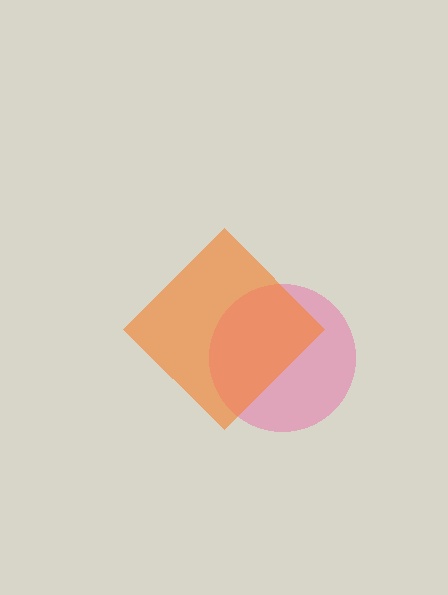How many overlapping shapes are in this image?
There are 2 overlapping shapes in the image.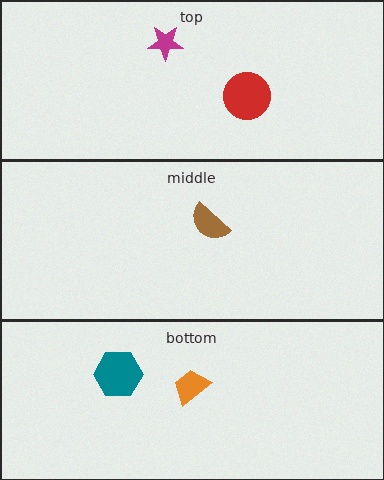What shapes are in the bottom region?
The teal hexagon, the orange trapezoid.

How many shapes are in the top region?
2.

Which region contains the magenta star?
The top region.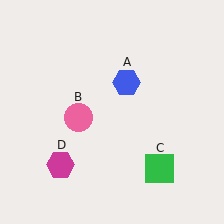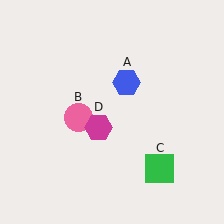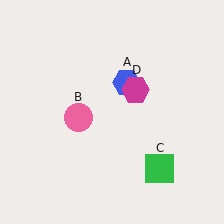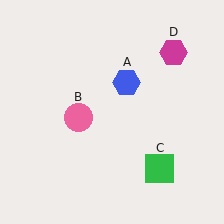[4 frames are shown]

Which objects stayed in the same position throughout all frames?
Blue hexagon (object A) and pink circle (object B) and green square (object C) remained stationary.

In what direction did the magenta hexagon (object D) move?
The magenta hexagon (object D) moved up and to the right.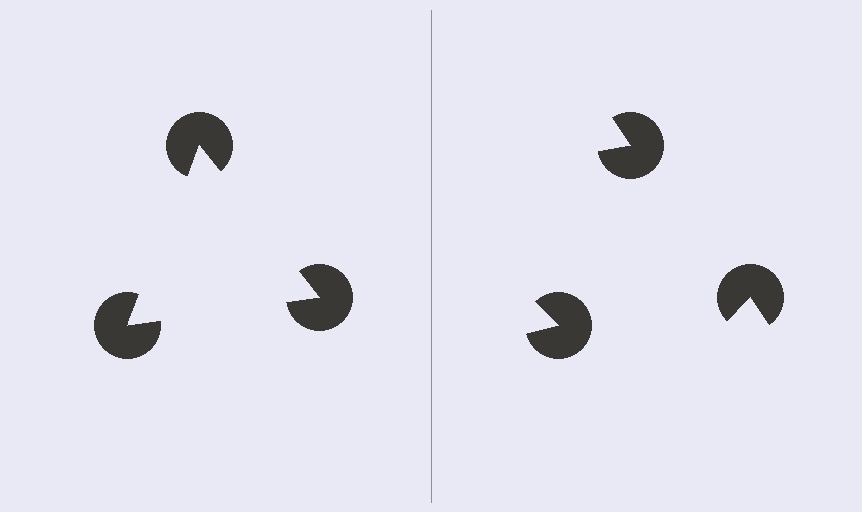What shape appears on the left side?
An illusory triangle.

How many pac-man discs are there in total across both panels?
6 — 3 on each side.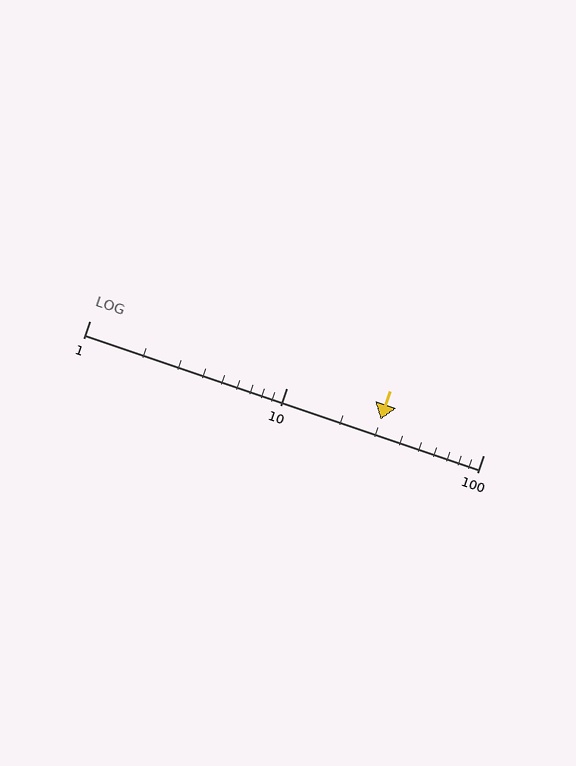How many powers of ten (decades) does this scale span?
The scale spans 2 decades, from 1 to 100.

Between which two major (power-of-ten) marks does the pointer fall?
The pointer is between 10 and 100.